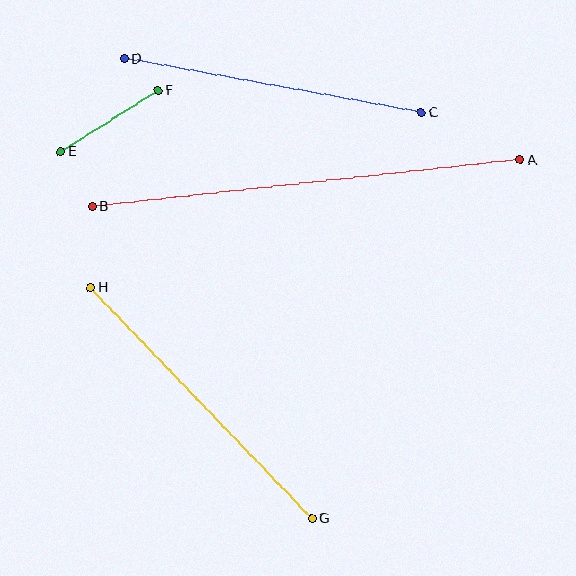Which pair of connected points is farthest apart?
Points A and B are farthest apart.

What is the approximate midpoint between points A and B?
The midpoint is at approximately (306, 183) pixels.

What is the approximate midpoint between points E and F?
The midpoint is at approximately (109, 121) pixels.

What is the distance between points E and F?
The distance is approximately 115 pixels.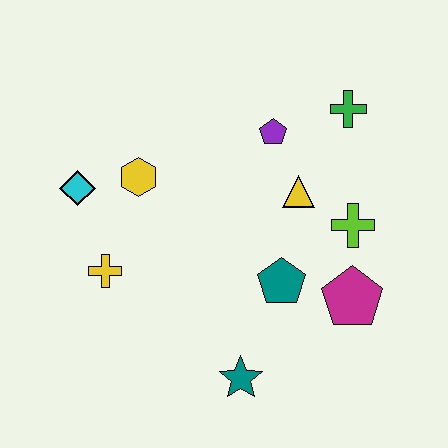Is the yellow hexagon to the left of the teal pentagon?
Yes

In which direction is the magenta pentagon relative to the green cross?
The magenta pentagon is below the green cross.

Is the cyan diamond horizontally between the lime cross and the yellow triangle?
No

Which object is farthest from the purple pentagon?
The teal star is farthest from the purple pentagon.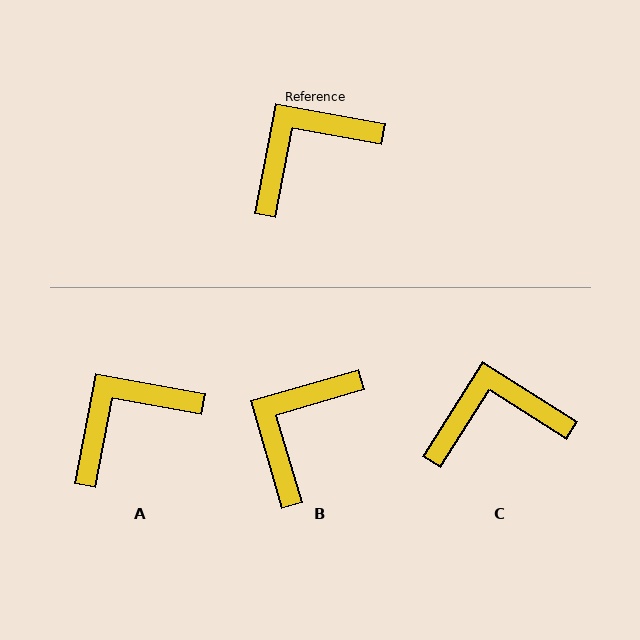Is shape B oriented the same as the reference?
No, it is off by about 27 degrees.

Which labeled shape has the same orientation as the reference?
A.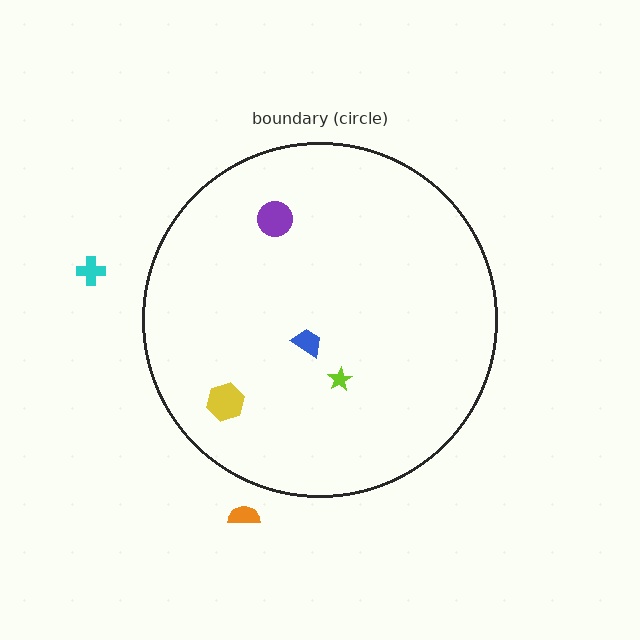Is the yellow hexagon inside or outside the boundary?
Inside.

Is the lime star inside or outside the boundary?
Inside.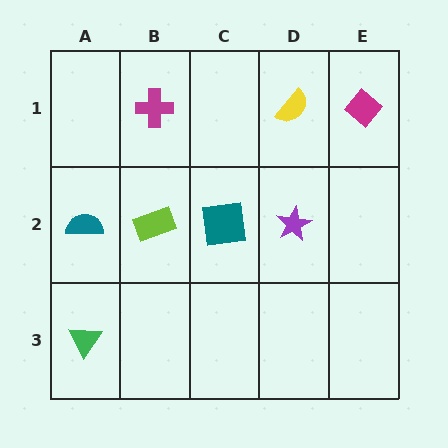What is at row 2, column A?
A teal semicircle.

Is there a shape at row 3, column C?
No, that cell is empty.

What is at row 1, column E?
A magenta diamond.